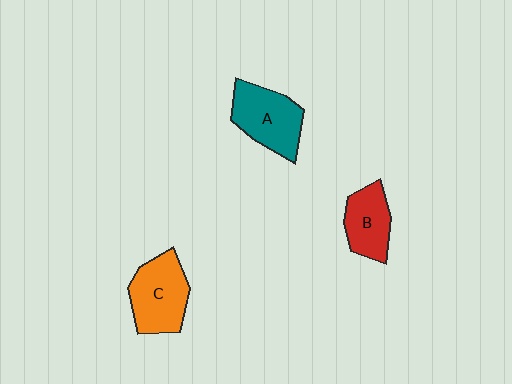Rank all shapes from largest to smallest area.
From largest to smallest: C (orange), A (teal), B (red).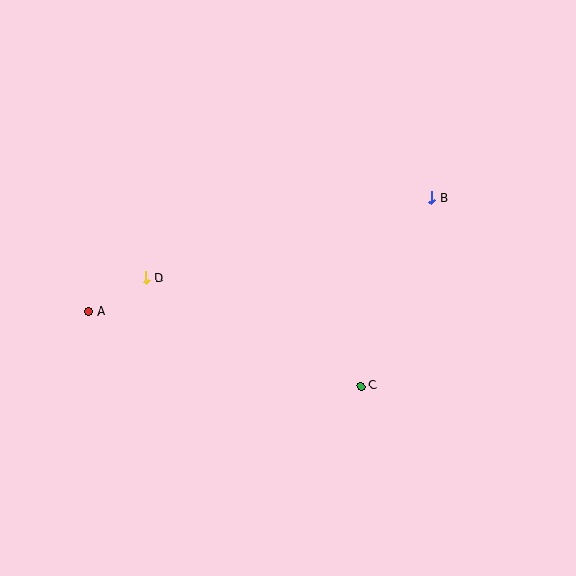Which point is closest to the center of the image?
Point C at (361, 386) is closest to the center.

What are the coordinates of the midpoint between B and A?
The midpoint between B and A is at (260, 255).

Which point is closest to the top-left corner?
Point D is closest to the top-left corner.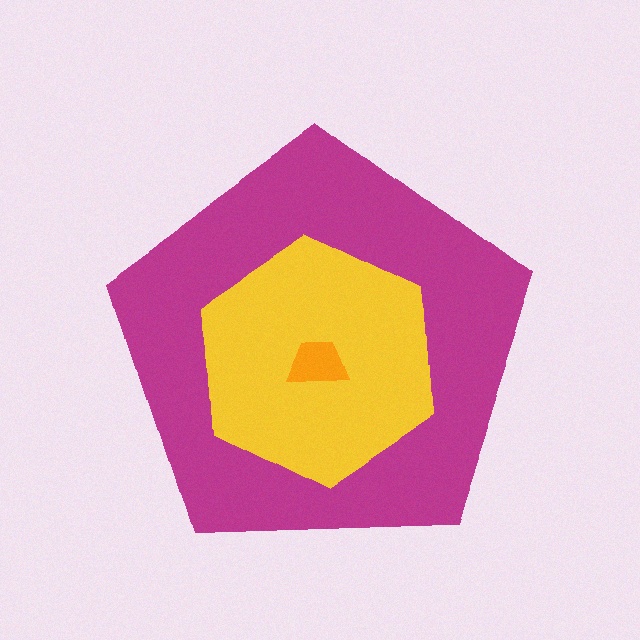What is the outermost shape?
The magenta pentagon.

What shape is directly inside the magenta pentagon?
The yellow hexagon.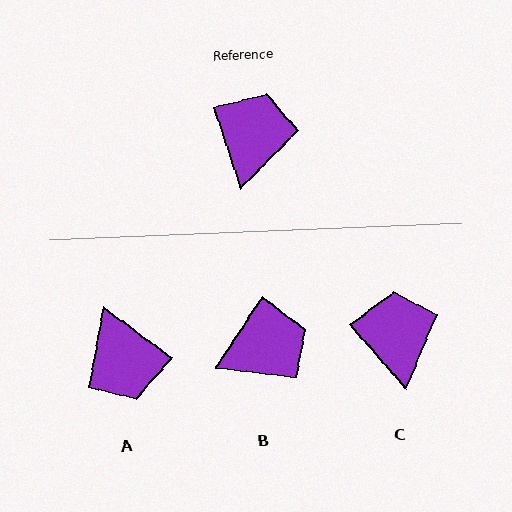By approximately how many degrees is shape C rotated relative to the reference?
Approximately 23 degrees counter-clockwise.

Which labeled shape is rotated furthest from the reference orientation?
A, about 145 degrees away.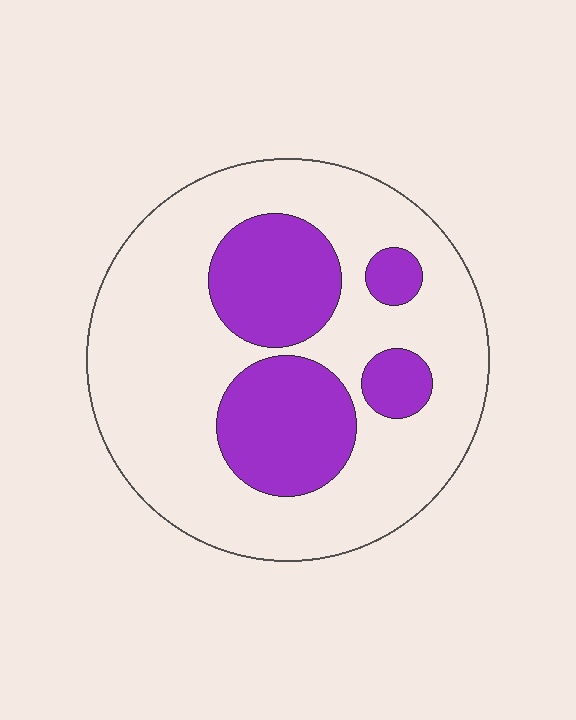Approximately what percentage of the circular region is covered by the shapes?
Approximately 30%.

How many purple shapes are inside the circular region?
4.